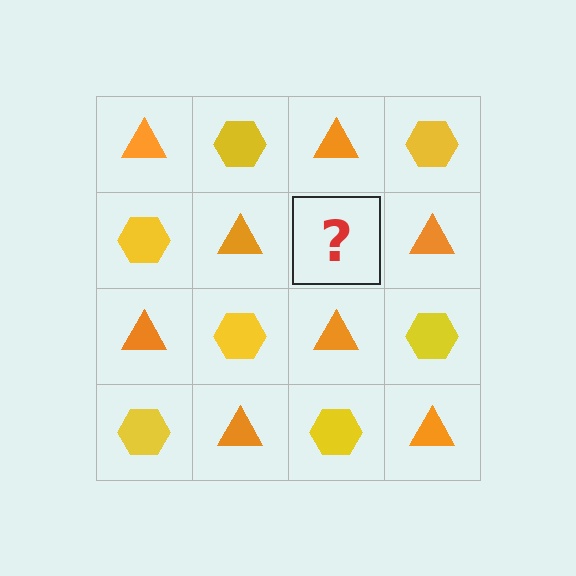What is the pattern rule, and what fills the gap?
The rule is that it alternates orange triangle and yellow hexagon in a checkerboard pattern. The gap should be filled with a yellow hexagon.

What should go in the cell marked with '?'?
The missing cell should contain a yellow hexagon.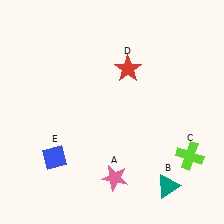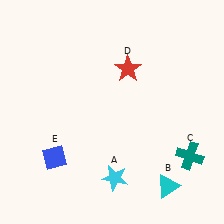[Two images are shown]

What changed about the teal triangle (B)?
In Image 1, B is teal. In Image 2, it changed to cyan.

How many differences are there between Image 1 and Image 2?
There are 3 differences between the two images.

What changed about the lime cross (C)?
In Image 1, C is lime. In Image 2, it changed to teal.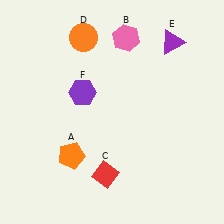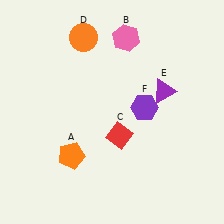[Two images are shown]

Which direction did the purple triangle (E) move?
The purple triangle (E) moved down.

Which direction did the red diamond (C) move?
The red diamond (C) moved up.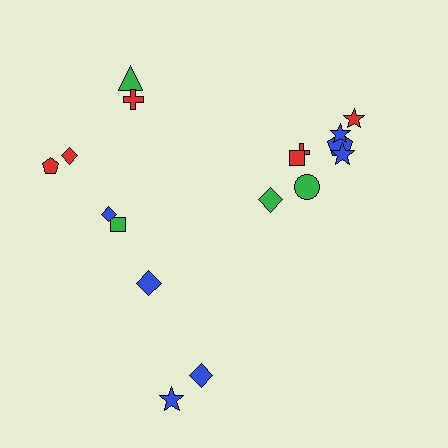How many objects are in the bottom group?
There are 3 objects.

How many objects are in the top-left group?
There are 6 objects.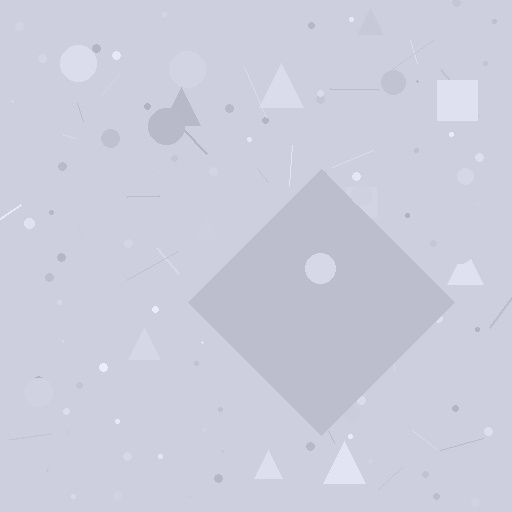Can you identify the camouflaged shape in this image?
The camouflaged shape is a diamond.